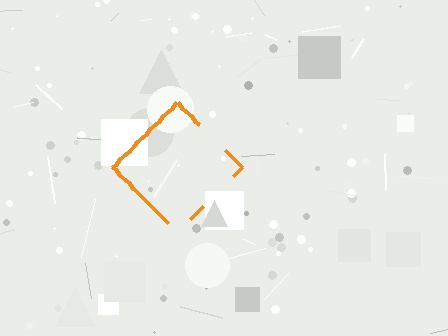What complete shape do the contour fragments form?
The contour fragments form a diamond.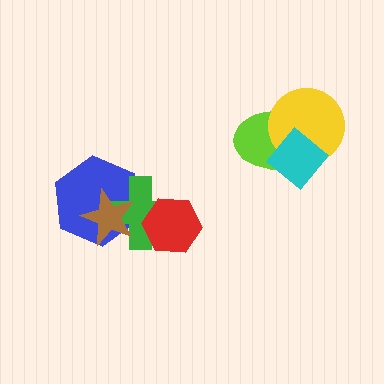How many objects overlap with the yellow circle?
2 objects overlap with the yellow circle.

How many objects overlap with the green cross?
3 objects overlap with the green cross.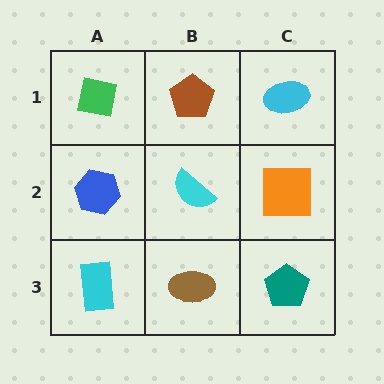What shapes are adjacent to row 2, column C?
A cyan ellipse (row 1, column C), a teal pentagon (row 3, column C), a cyan semicircle (row 2, column B).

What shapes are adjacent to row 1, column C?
An orange square (row 2, column C), a brown pentagon (row 1, column B).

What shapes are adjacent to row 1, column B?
A cyan semicircle (row 2, column B), a green square (row 1, column A), a cyan ellipse (row 1, column C).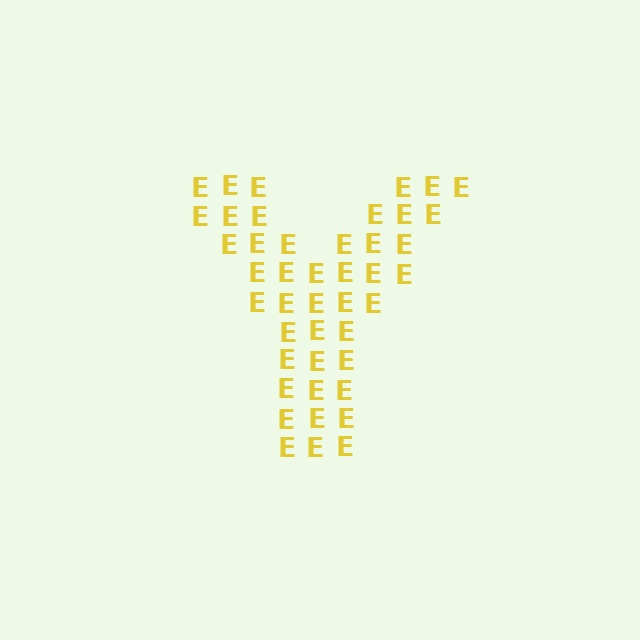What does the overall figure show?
The overall figure shows the letter Y.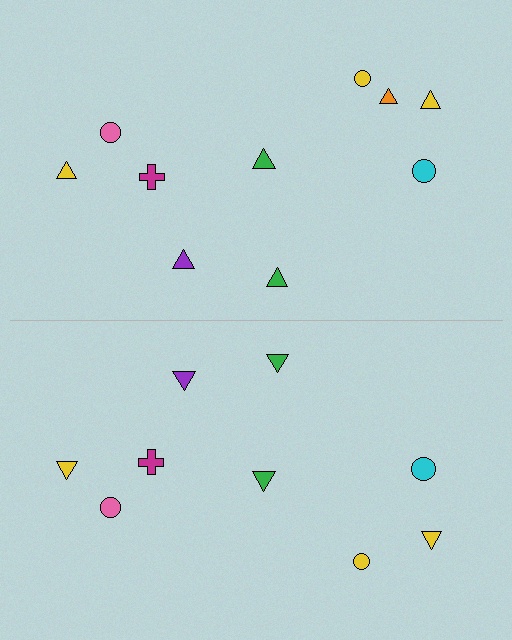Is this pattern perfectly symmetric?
No, the pattern is not perfectly symmetric. A orange triangle is missing from the bottom side.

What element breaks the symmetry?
A orange triangle is missing from the bottom side.